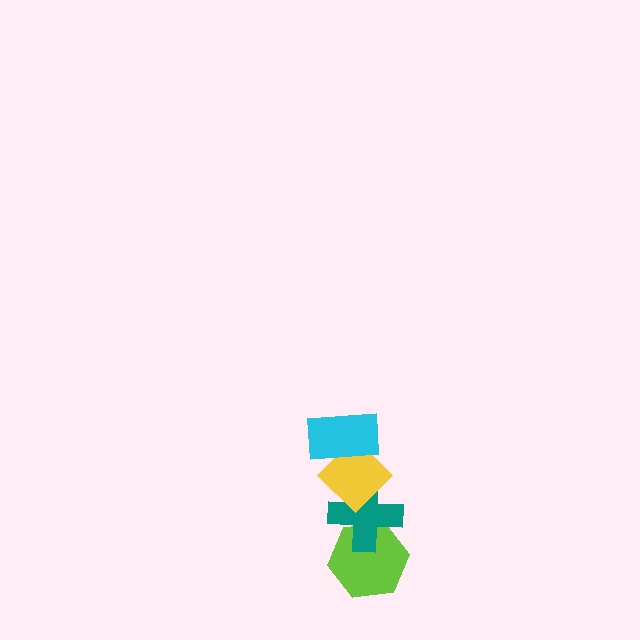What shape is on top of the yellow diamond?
The cyan rectangle is on top of the yellow diamond.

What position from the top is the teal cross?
The teal cross is 3rd from the top.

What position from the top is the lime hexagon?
The lime hexagon is 4th from the top.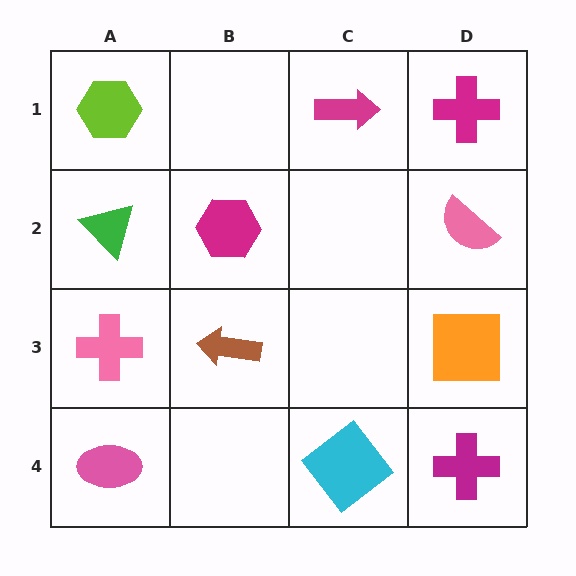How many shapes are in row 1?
3 shapes.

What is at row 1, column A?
A lime hexagon.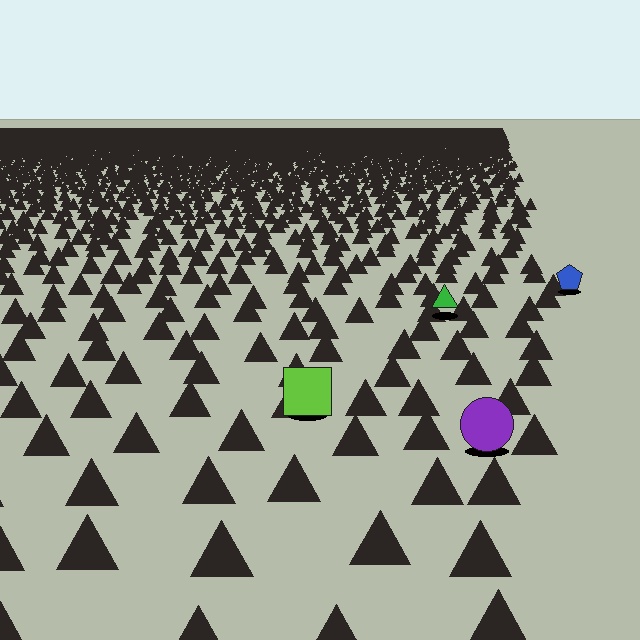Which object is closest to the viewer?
The purple circle is closest. The texture marks near it are larger and more spread out.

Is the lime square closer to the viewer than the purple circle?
No. The purple circle is closer — you can tell from the texture gradient: the ground texture is coarser near it.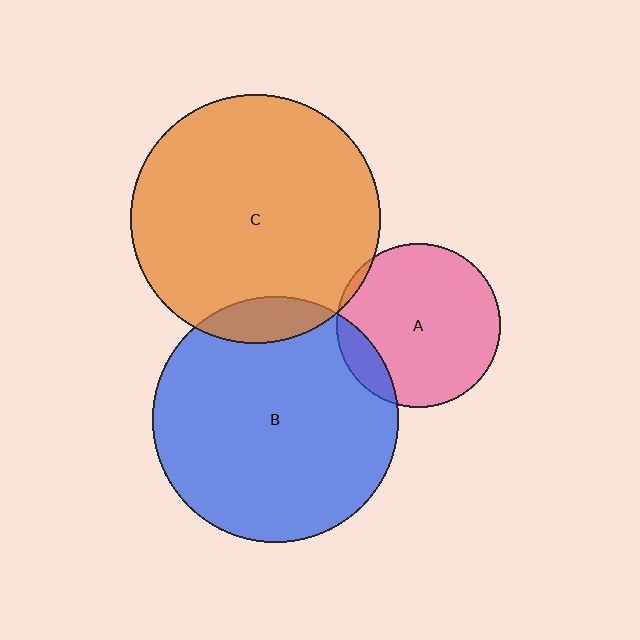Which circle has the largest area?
Circle C (orange).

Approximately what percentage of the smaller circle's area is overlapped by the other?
Approximately 5%.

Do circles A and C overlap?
Yes.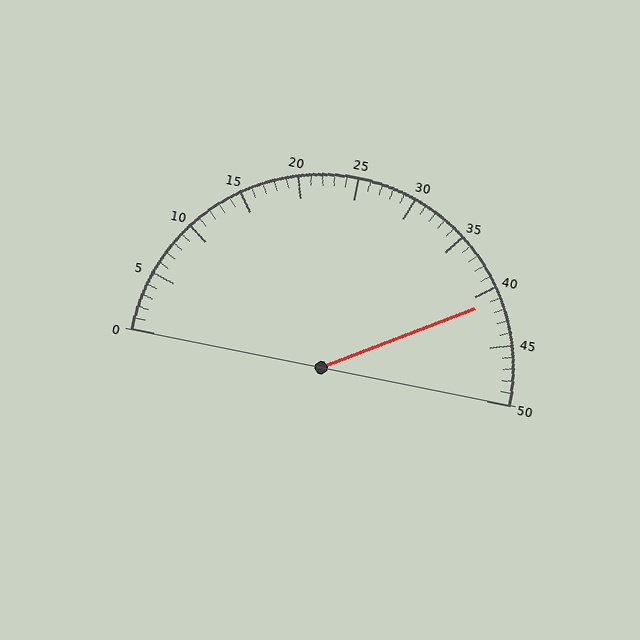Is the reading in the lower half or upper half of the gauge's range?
The reading is in the upper half of the range (0 to 50).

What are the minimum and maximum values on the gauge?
The gauge ranges from 0 to 50.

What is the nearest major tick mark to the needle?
The nearest major tick mark is 40.